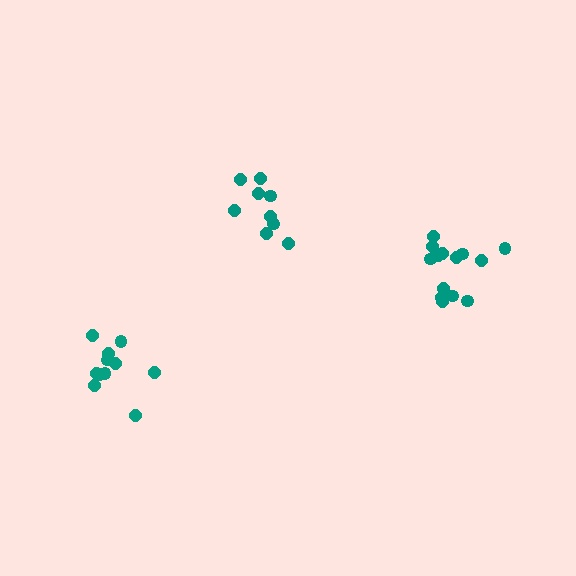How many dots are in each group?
Group 1: 9 dots, Group 2: 14 dots, Group 3: 11 dots (34 total).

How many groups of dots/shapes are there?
There are 3 groups.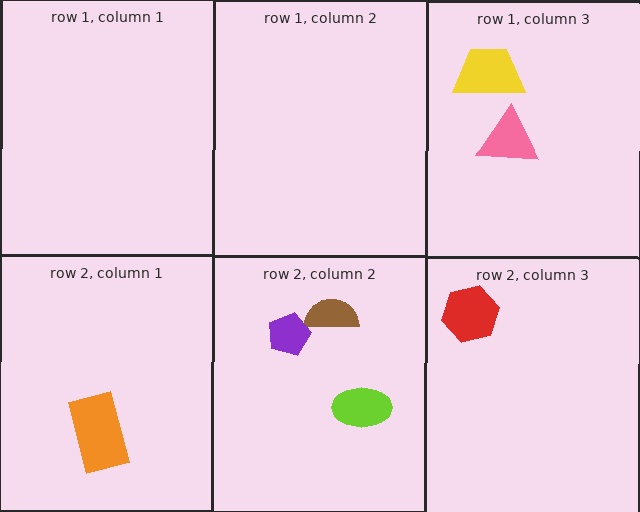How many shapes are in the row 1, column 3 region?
2.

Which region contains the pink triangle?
The row 1, column 3 region.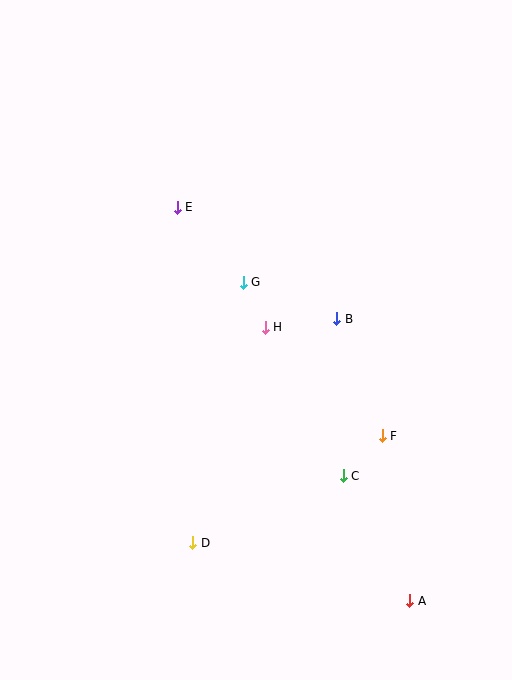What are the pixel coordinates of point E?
Point E is at (177, 207).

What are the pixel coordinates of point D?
Point D is at (193, 543).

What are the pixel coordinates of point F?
Point F is at (382, 436).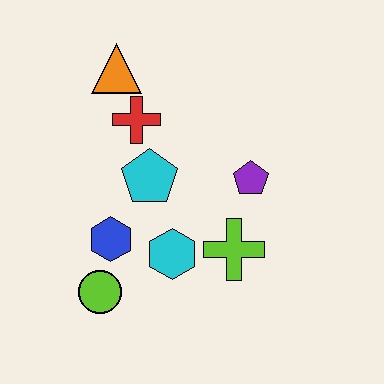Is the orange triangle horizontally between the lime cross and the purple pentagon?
No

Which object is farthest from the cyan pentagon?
The lime circle is farthest from the cyan pentagon.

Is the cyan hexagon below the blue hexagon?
Yes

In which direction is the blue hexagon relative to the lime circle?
The blue hexagon is above the lime circle.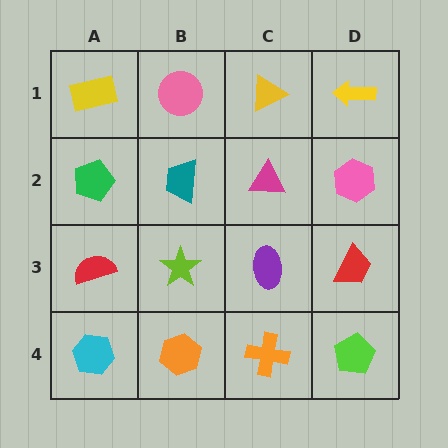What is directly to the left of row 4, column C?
An orange hexagon.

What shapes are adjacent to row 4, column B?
A lime star (row 3, column B), a cyan hexagon (row 4, column A), an orange cross (row 4, column C).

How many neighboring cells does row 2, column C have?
4.